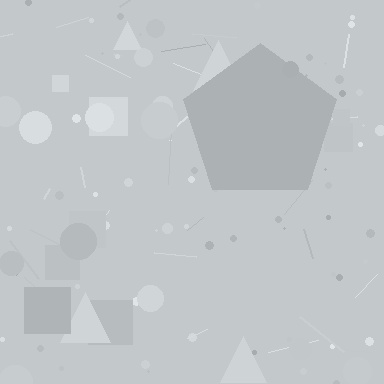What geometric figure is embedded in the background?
A pentagon is embedded in the background.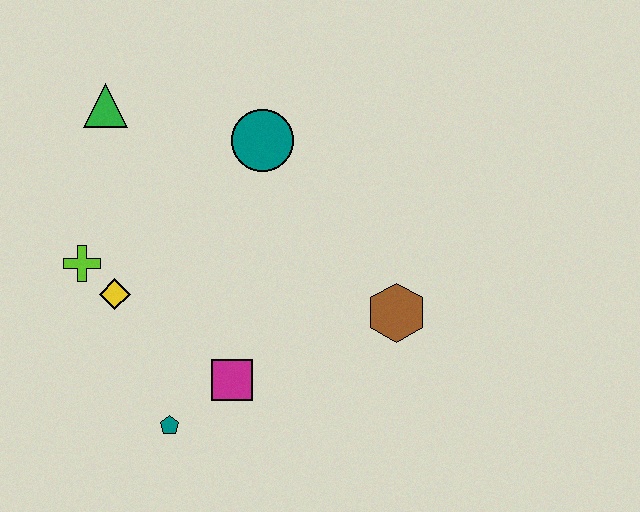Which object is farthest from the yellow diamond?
The brown hexagon is farthest from the yellow diamond.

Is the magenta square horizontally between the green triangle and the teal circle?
Yes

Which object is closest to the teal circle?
The green triangle is closest to the teal circle.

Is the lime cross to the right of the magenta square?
No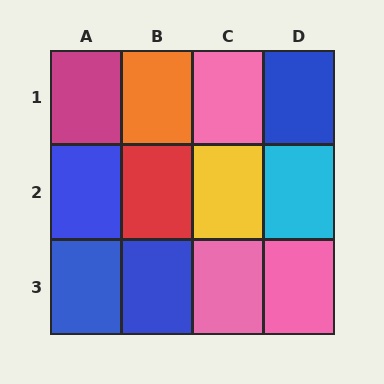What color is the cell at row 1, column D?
Blue.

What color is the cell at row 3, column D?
Pink.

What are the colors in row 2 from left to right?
Blue, red, yellow, cyan.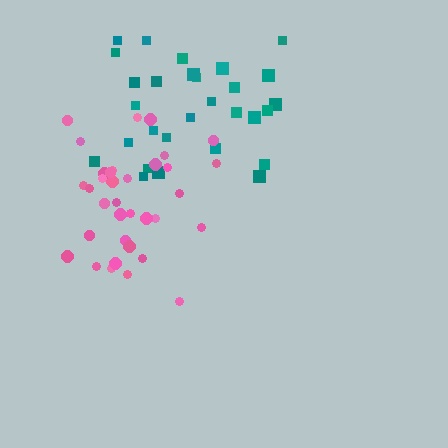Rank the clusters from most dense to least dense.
pink, teal.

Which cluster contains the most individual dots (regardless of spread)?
Pink (35).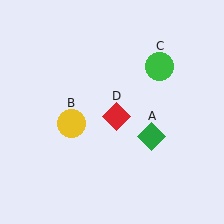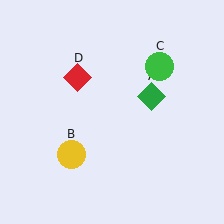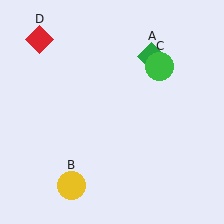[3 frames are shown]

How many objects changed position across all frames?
3 objects changed position: green diamond (object A), yellow circle (object B), red diamond (object D).